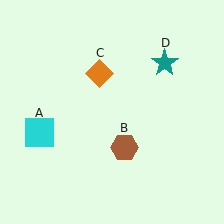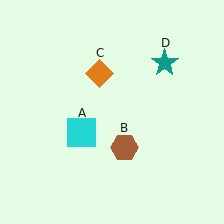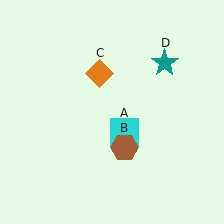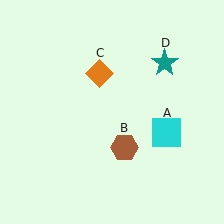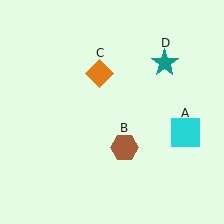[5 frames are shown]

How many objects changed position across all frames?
1 object changed position: cyan square (object A).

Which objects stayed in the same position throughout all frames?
Brown hexagon (object B) and orange diamond (object C) and teal star (object D) remained stationary.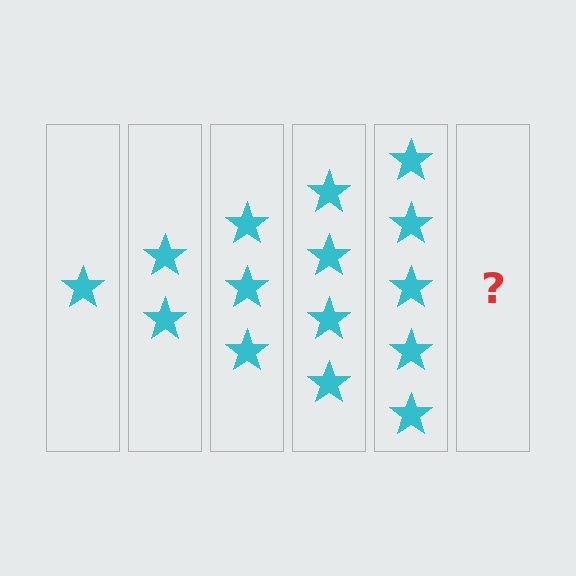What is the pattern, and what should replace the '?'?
The pattern is that each step adds one more star. The '?' should be 6 stars.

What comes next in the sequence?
The next element should be 6 stars.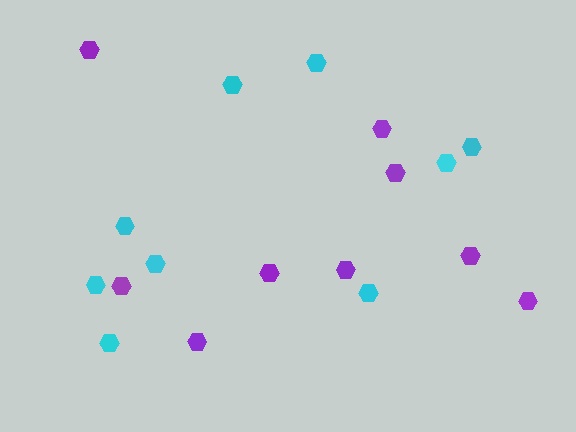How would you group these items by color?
There are 2 groups: one group of cyan hexagons (9) and one group of purple hexagons (9).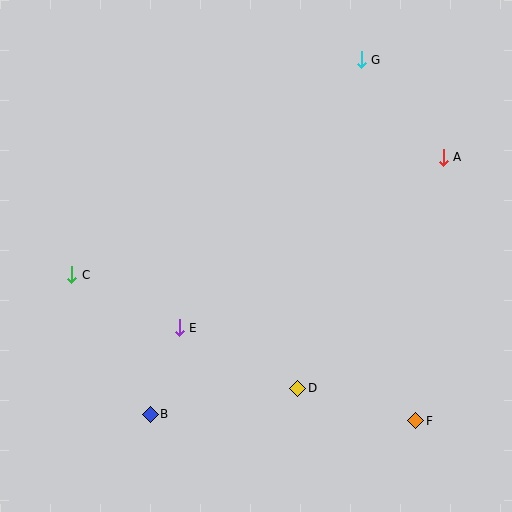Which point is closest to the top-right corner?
Point G is closest to the top-right corner.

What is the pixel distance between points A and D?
The distance between A and D is 273 pixels.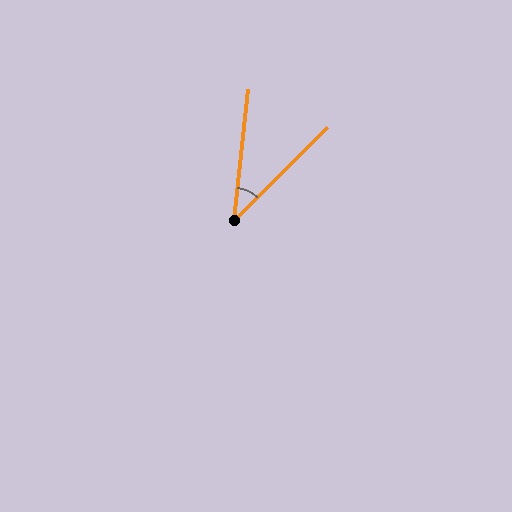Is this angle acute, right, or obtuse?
It is acute.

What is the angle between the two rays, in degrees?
Approximately 39 degrees.